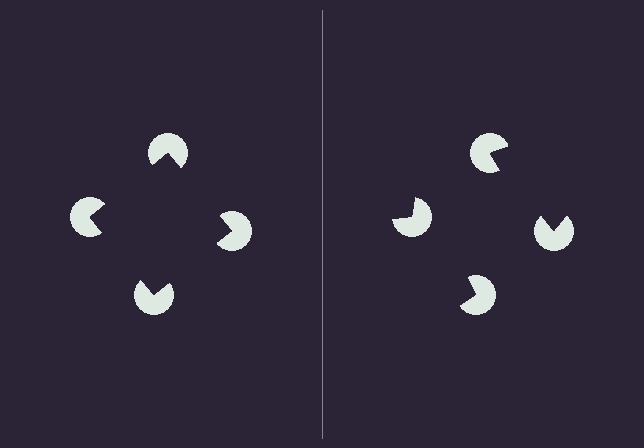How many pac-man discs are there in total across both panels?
8 — 4 on each side.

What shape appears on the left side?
An illusory square.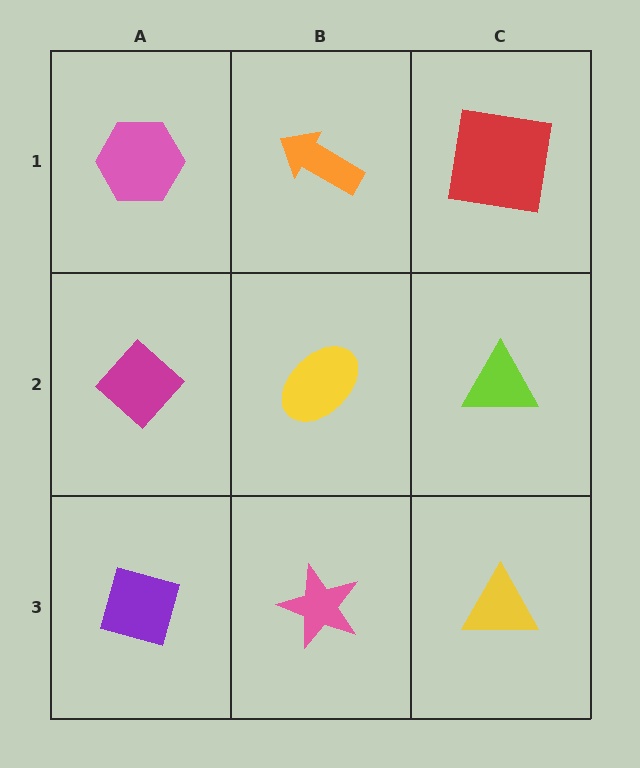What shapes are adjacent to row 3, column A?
A magenta diamond (row 2, column A), a pink star (row 3, column B).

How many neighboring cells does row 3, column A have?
2.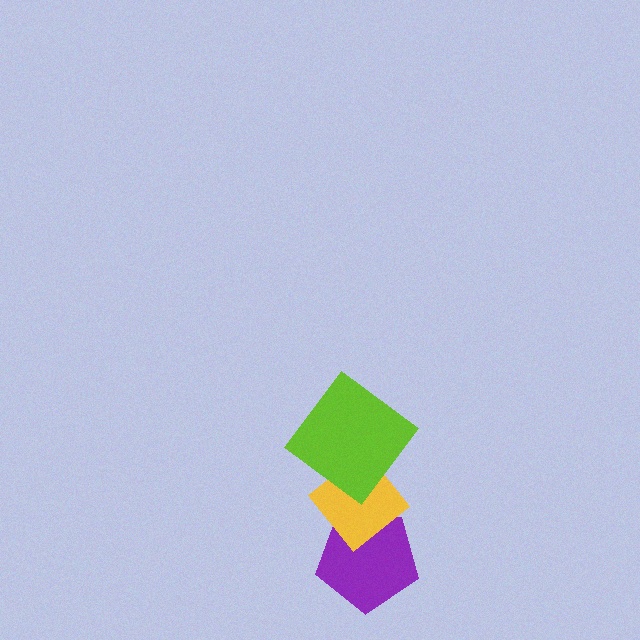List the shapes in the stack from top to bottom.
From top to bottom: the lime diamond, the yellow diamond, the purple pentagon.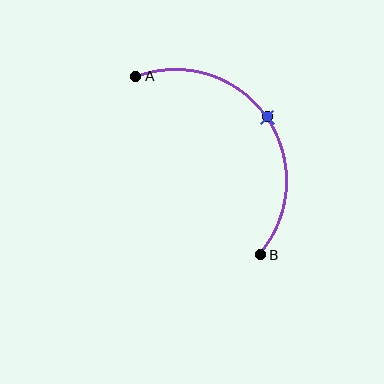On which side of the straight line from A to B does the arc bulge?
The arc bulges above and to the right of the straight line connecting A and B.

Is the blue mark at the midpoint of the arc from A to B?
Yes. The blue mark lies on the arc at equal arc-length from both A and B — it is the arc midpoint.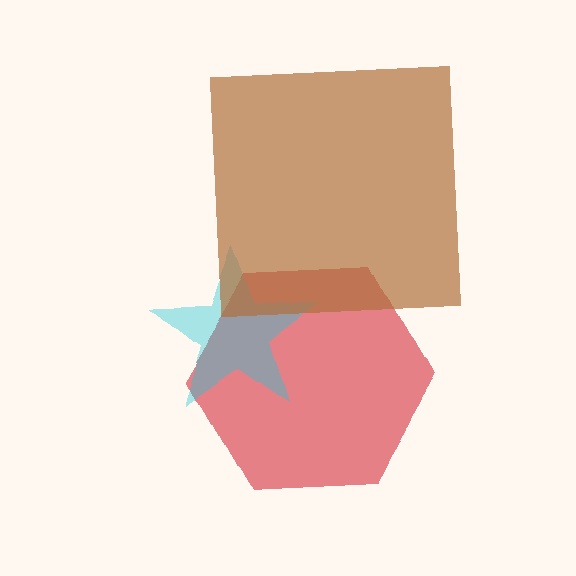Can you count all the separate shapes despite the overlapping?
Yes, there are 3 separate shapes.